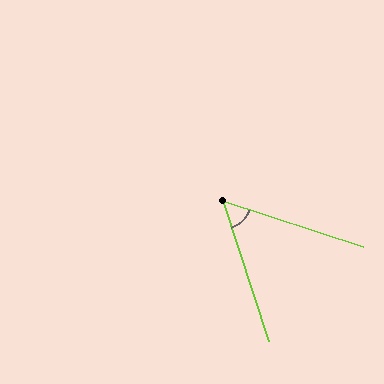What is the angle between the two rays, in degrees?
Approximately 54 degrees.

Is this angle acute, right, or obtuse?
It is acute.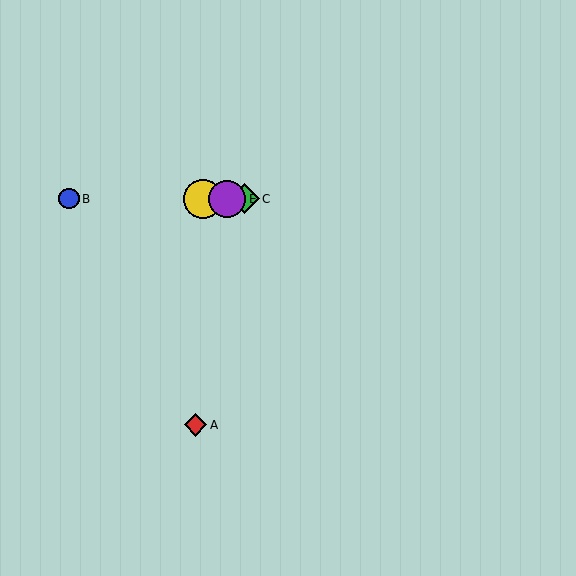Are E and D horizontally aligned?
Yes, both are at y≈199.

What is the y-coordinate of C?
Object C is at y≈199.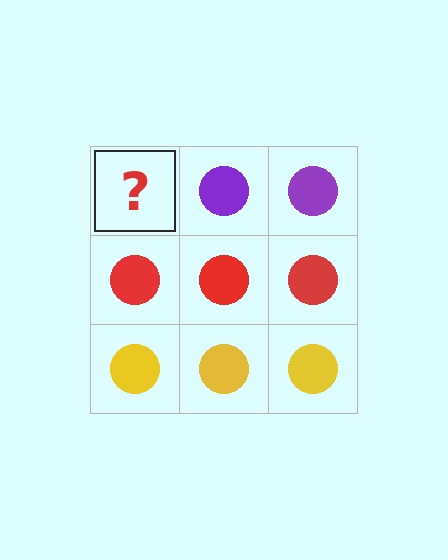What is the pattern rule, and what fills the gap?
The rule is that each row has a consistent color. The gap should be filled with a purple circle.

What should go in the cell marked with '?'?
The missing cell should contain a purple circle.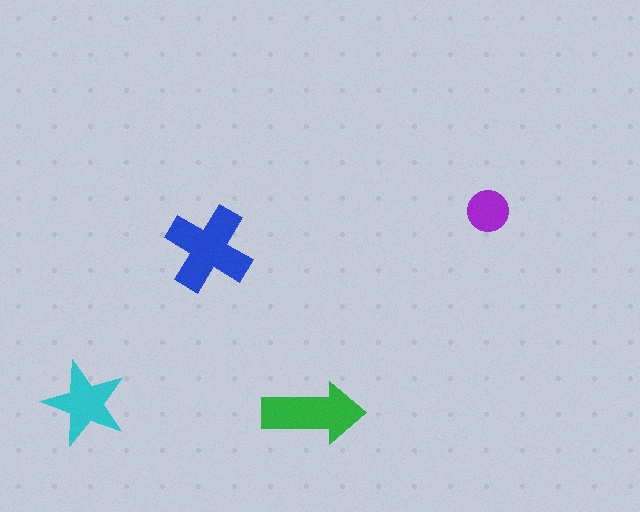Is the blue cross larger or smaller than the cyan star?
Larger.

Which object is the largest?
The blue cross.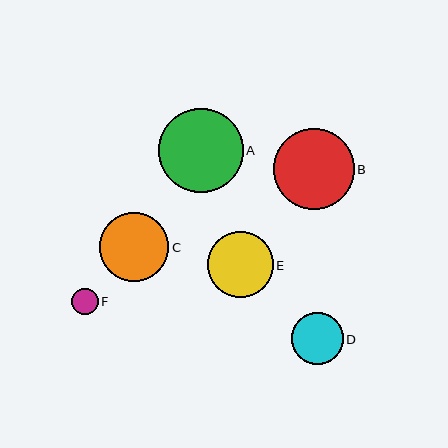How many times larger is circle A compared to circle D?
Circle A is approximately 1.6 times the size of circle D.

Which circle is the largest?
Circle A is the largest with a size of approximately 84 pixels.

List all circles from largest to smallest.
From largest to smallest: A, B, C, E, D, F.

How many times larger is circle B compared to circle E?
Circle B is approximately 1.2 times the size of circle E.